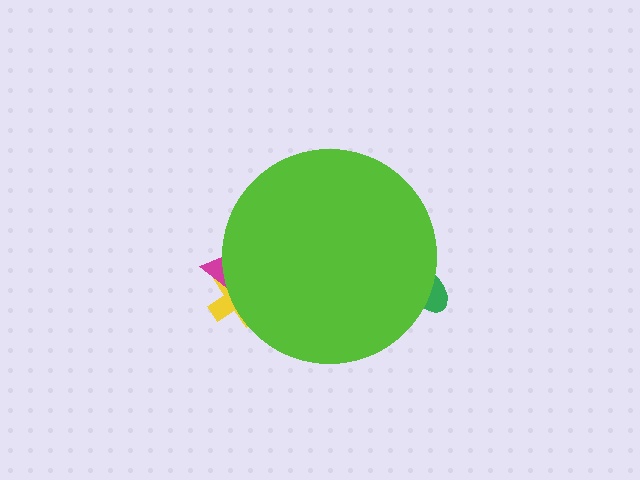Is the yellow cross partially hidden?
Yes, the yellow cross is partially hidden behind the lime circle.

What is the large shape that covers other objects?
A lime circle.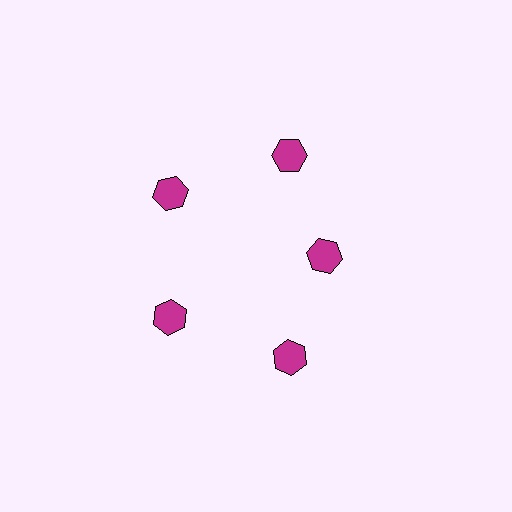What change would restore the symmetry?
The symmetry would be restored by moving it outward, back onto the ring so that all 5 hexagons sit at equal angles and equal distance from the center.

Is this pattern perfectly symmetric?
No. The 5 magenta hexagons are arranged in a ring, but one element near the 3 o'clock position is pulled inward toward the center, breaking the 5-fold rotational symmetry.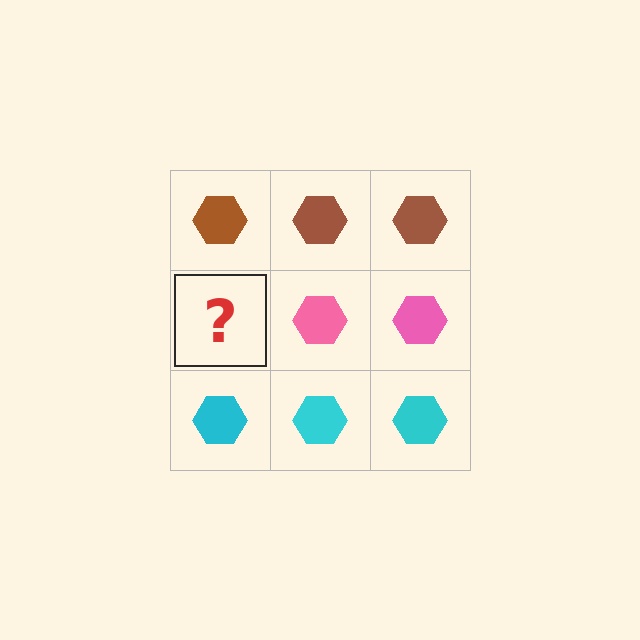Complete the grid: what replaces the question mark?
The question mark should be replaced with a pink hexagon.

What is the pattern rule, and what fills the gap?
The rule is that each row has a consistent color. The gap should be filled with a pink hexagon.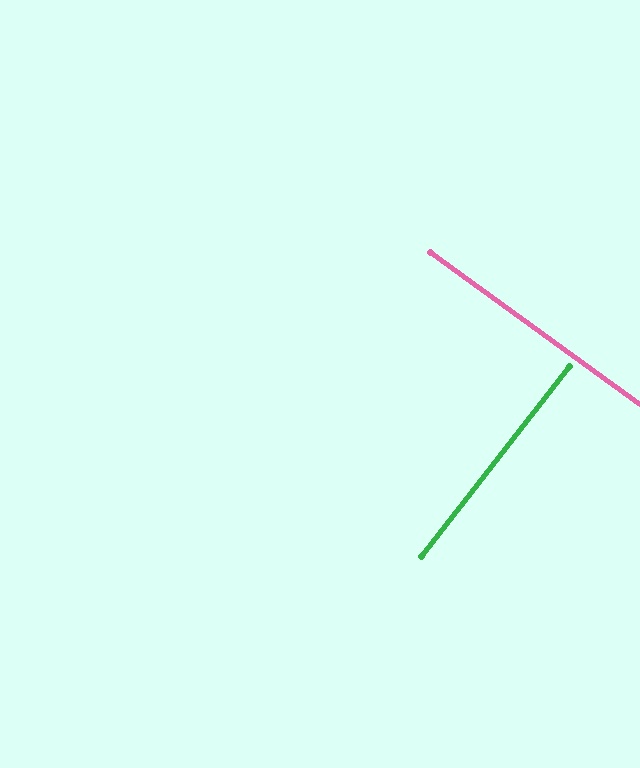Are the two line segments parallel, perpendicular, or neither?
Perpendicular — they meet at approximately 88°.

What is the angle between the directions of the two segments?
Approximately 88 degrees.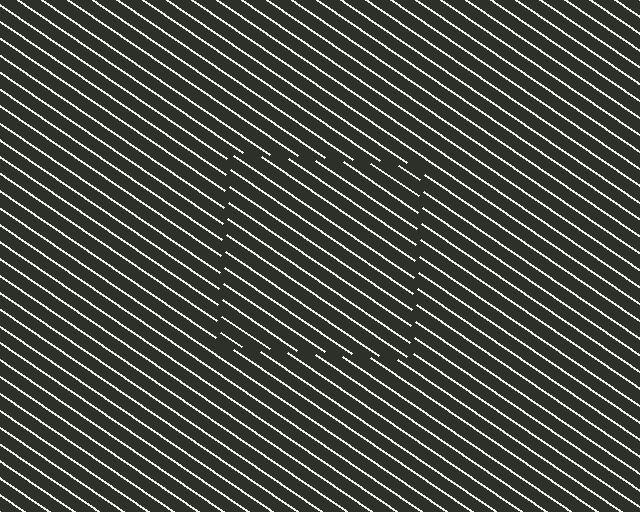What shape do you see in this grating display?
An illusory square. The interior of the shape contains the same grating, shifted by half a period — the contour is defined by the phase discontinuity where line-ends from the inner and outer gratings abut.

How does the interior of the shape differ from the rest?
The interior of the shape contains the same grating, shifted by half a period — the contour is defined by the phase discontinuity where line-ends from the inner and outer gratings abut.